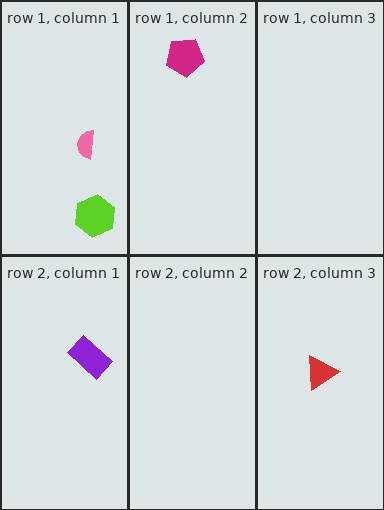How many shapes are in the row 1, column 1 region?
2.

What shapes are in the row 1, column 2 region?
The magenta pentagon.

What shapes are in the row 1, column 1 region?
The pink semicircle, the lime hexagon.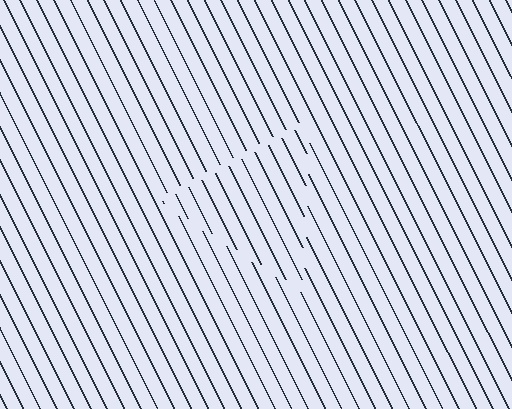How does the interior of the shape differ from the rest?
The interior of the shape contains the same grating, shifted by half a period — the contour is defined by the phase discontinuity where line-ends from the inner and outer gratings abut.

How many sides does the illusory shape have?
3 sides — the line-ends trace a triangle.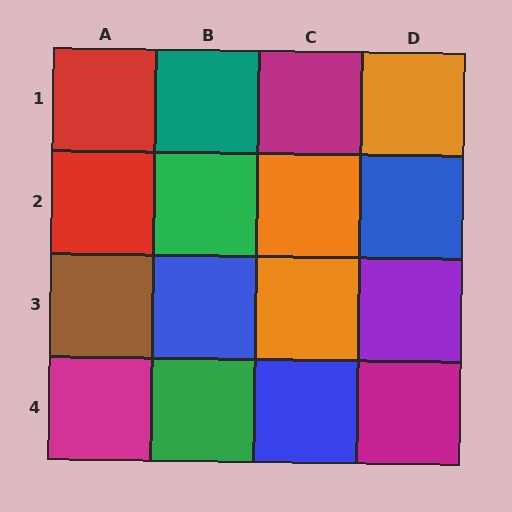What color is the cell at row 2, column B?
Green.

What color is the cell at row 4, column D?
Magenta.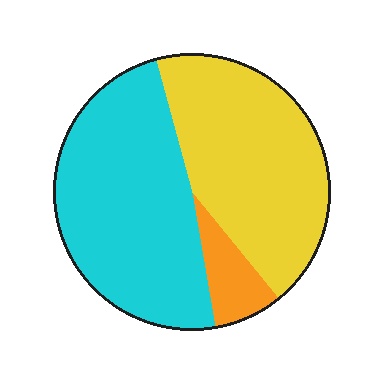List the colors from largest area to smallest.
From largest to smallest: cyan, yellow, orange.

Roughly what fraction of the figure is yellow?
Yellow covers around 45% of the figure.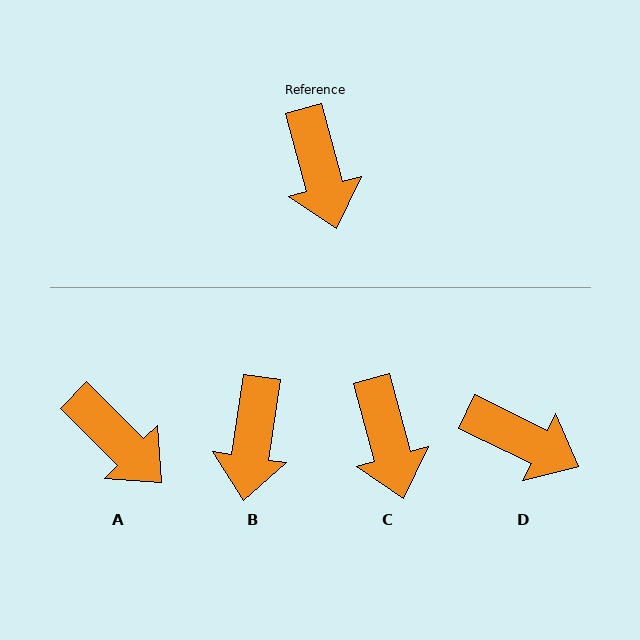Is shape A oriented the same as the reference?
No, it is off by about 30 degrees.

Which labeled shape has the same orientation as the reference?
C.